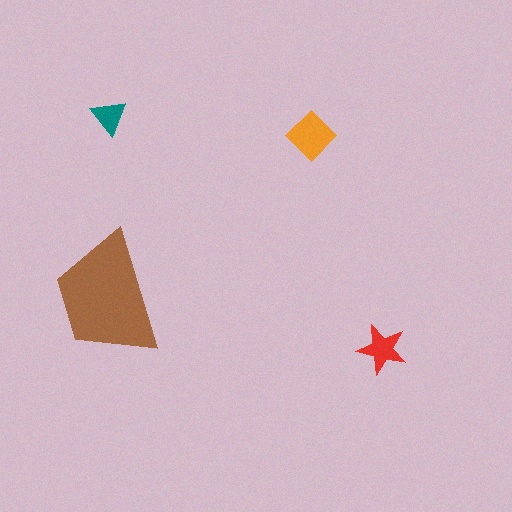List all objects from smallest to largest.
The teal triangle, the red star, the orange diamond, the brown trapezoid.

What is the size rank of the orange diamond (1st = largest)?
2nd.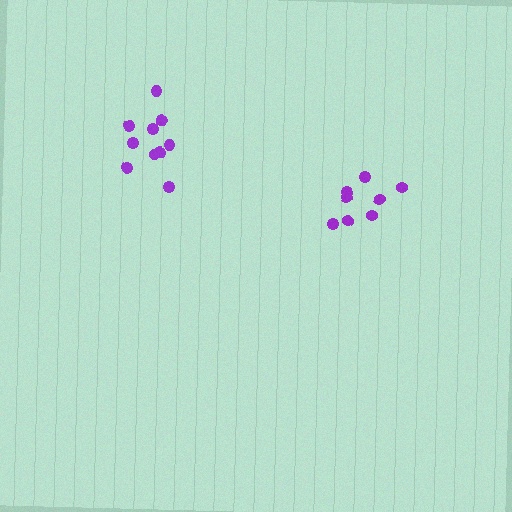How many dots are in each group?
Group 1: 10 dots, Group 2: 8 dots (18 total).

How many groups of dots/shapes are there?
There are 2 groups.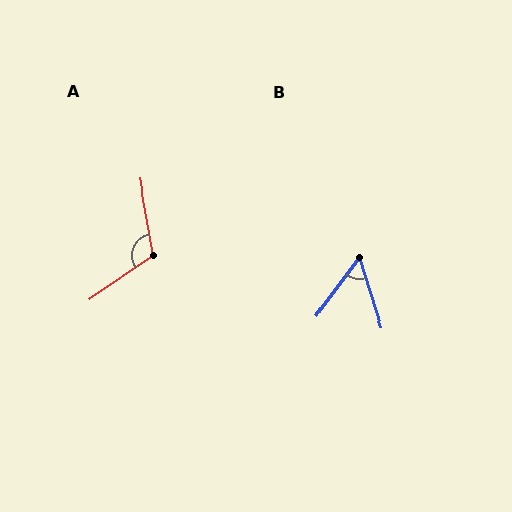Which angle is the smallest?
B, at approximately 54 degrees.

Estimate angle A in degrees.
Approximately 115 degrees.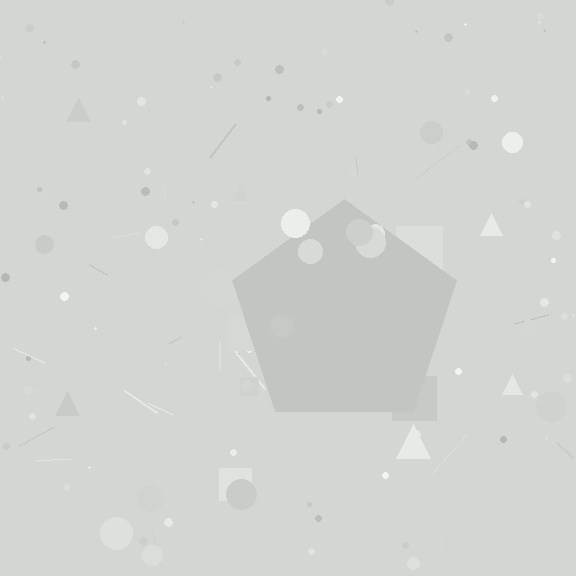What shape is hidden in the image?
A pentagon is hidden in the image.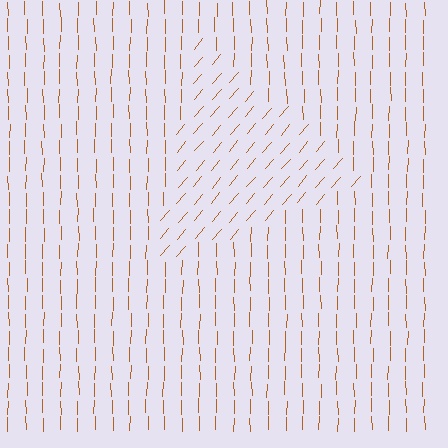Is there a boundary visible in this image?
Yes, there is a texture boundary formed by a change in line orientation.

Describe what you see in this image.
The image is filled with small brown line segments. A triangle region in the image has lines oriented differently from the surrounding lines, creating a visible texture boundary.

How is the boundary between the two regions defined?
The boundary is defined purely by a change in line orientation (approximately 40 degrees difference). All lines are the same color and thickness.